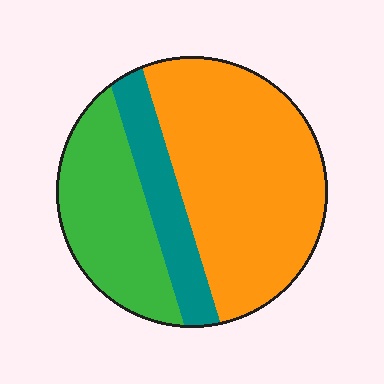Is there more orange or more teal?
Orange.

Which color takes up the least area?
Teal, at roughly 15%.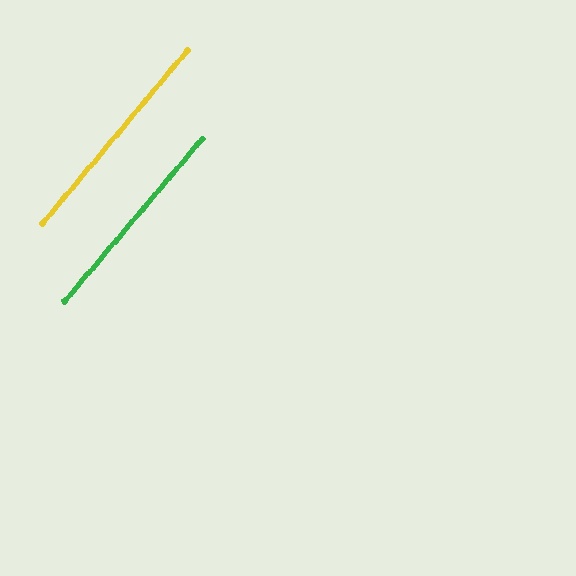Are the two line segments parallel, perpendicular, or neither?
Parallel — their directions differ by only 0.3°.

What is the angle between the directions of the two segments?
Approximately 0 degrees.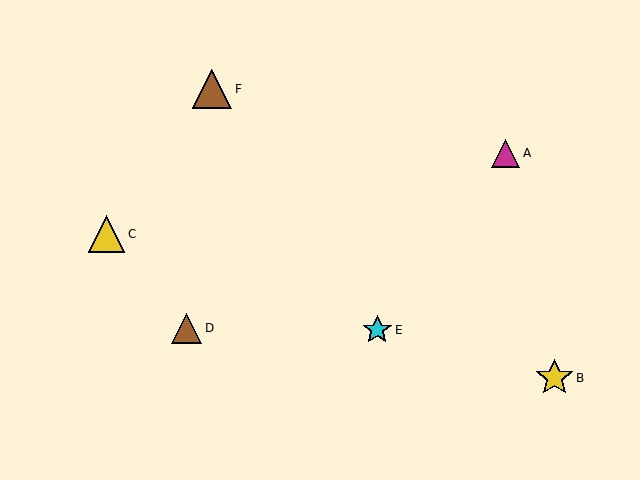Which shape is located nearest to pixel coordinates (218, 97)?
The brown triangle (labeled F) at (212, 89) is nearest to that location.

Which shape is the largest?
The brown triangle (labeled F) is the largest.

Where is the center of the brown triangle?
The center of the brown triangle is at (187, 328).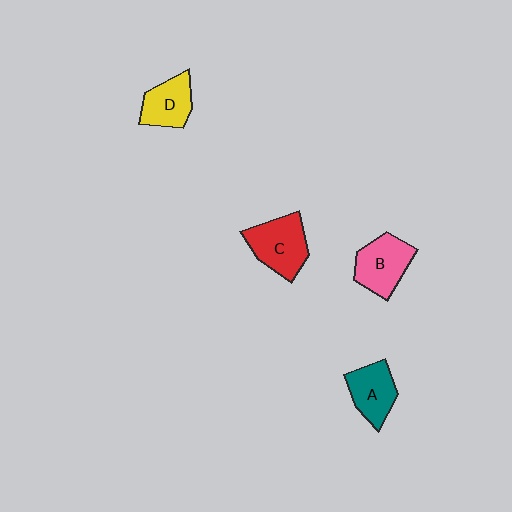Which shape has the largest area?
Shape C (red).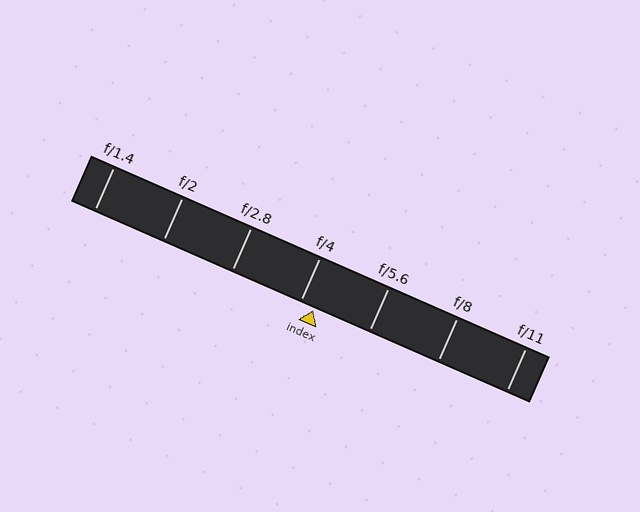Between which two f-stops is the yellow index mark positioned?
The index mark is between f/4 and f/5.6.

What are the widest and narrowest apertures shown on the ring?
The widest aperture shown is f/1.4 and the narrowest is f/11.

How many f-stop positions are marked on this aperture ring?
There are 7 f-stop positions marked.